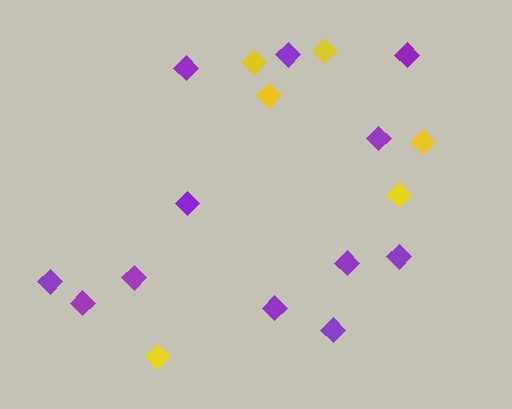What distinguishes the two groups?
There are 2 groups: one group of purple diamonds (12) and one group of yellow diamonds (6).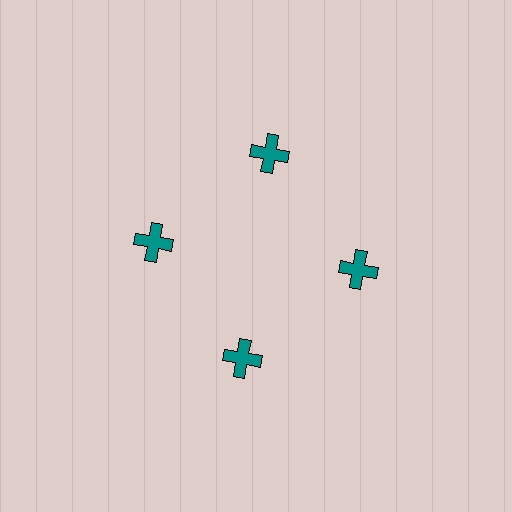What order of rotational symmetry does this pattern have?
This pattern has 4-fold rotational symmetry.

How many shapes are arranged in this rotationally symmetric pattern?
There are 4 shapes, arranged in 4 groups of 1.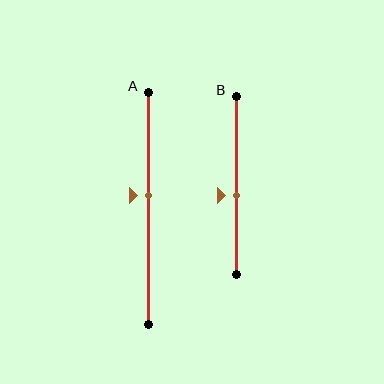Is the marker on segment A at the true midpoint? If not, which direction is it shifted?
No, the marker on segment A is shifted upward by about 6% of the segment length.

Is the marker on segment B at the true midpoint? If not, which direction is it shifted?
No, the marker on segment B is shifted downward by about 5% of the segment length.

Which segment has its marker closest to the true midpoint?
Segment B has its marker closest to the true midpoint.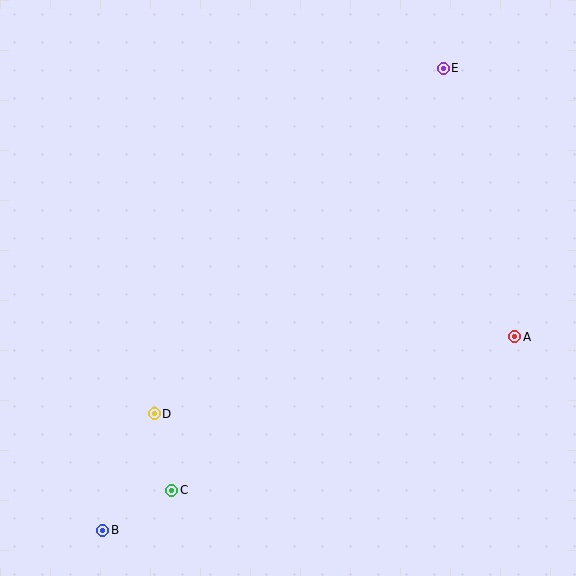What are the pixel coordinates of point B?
Point B is at (103, 530).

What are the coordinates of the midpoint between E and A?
The midpoint between E and A is at (479, 203).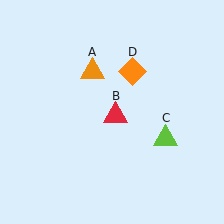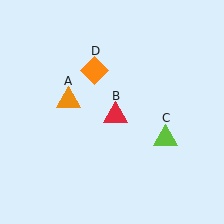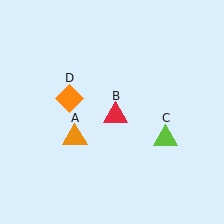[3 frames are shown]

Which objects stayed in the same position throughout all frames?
Red triangle (object B) and lime triangle (object C) remained stationary.